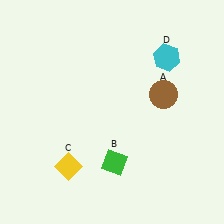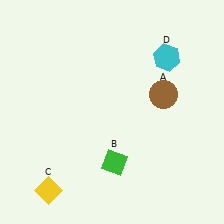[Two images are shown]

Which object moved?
The yellow diamond (C) moved down.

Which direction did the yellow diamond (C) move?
The yellow diamond (C) moved down.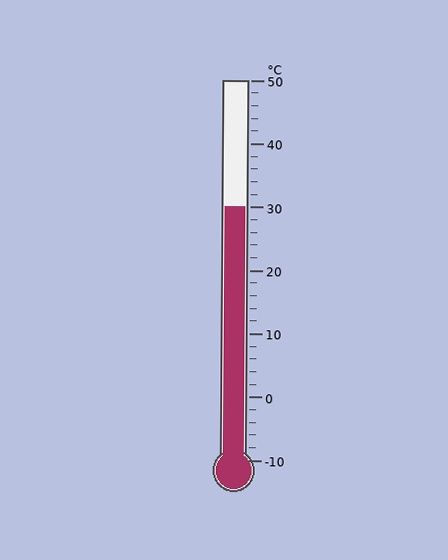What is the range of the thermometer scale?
The thermometer scale ranges from -10°C to 50°C.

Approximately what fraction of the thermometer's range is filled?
The thermometer is filled to approximately 65% of its range.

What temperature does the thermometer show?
The thermometer shows approximately 30°C.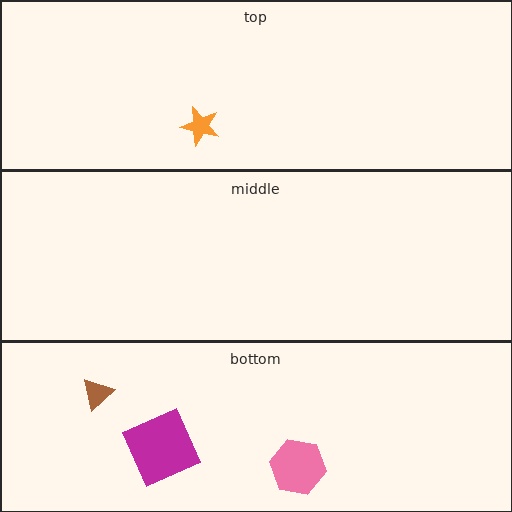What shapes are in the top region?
The orange star.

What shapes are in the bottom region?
The brown triangle, the pink hexagon, the magenta square.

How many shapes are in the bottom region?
3.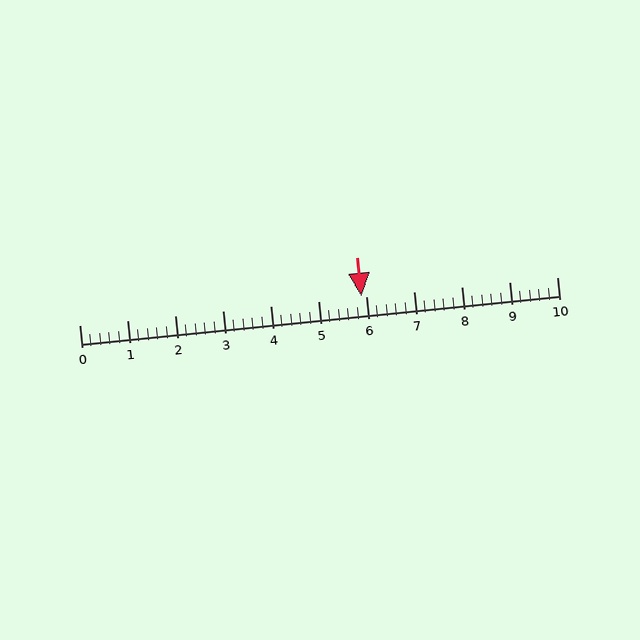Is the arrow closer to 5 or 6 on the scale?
The arrow is closer to 6.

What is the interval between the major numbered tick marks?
The major tick marks are spaced 1 units apart.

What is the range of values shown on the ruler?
The ruler shows values from 0 to 10.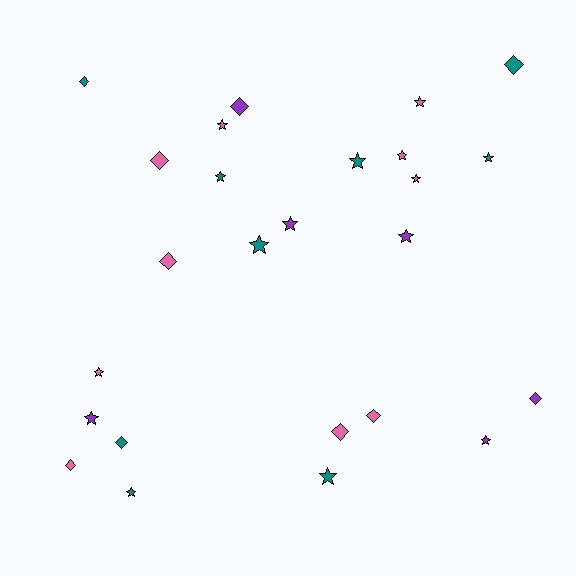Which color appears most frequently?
Pink, with 10 objects.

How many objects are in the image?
There are 25 objects.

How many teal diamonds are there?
There are 3 teal diamonds.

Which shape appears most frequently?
Star, with 15 objects.